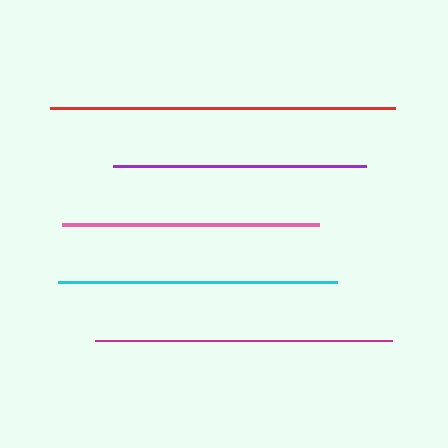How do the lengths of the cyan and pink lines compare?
The cyan and pink lines are approximately the same length.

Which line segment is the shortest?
The purple line is the shortest at approximately 254 pixels.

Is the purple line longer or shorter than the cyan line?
The cyan line is longer than the purple line.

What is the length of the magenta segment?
The magenta segment is approximately 298 pixels long.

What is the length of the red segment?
The red segment is approximately 345 pixels long.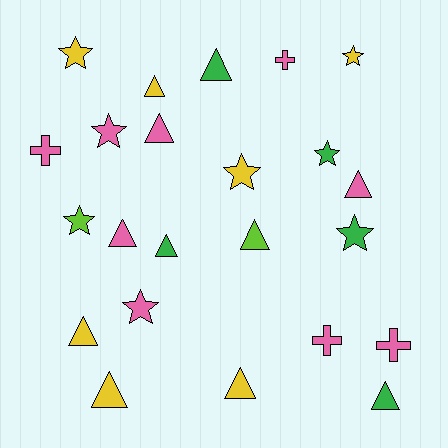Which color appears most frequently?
Pink, with 9 objects.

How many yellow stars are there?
There are 3 yellow stars.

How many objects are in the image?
There are 23 objects.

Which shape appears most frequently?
Triangle, with 11 objects.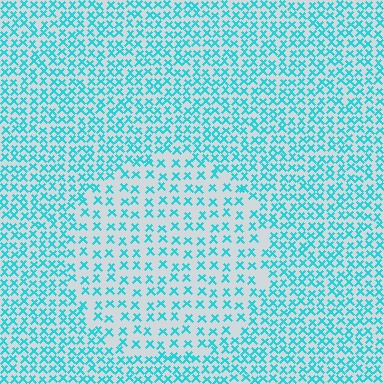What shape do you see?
I see a circle.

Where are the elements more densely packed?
The elements are more densely packed outside the circle boundary.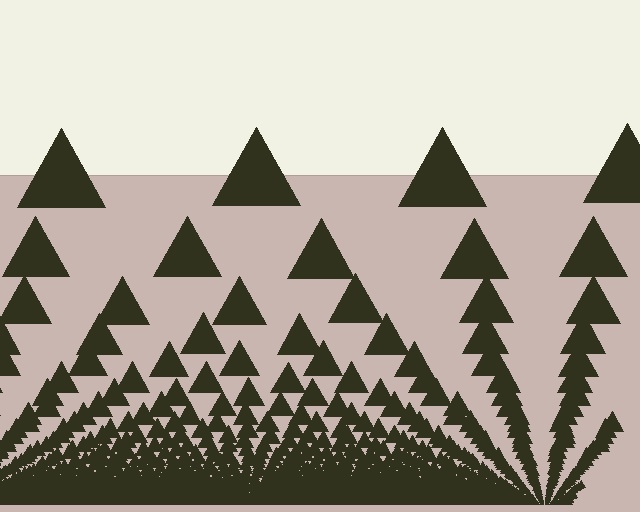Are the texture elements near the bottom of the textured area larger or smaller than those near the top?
Smaller. The gradient is inverted — elements near the bottom are smaller and denser.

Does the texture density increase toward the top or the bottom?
Density increases toward the bottom.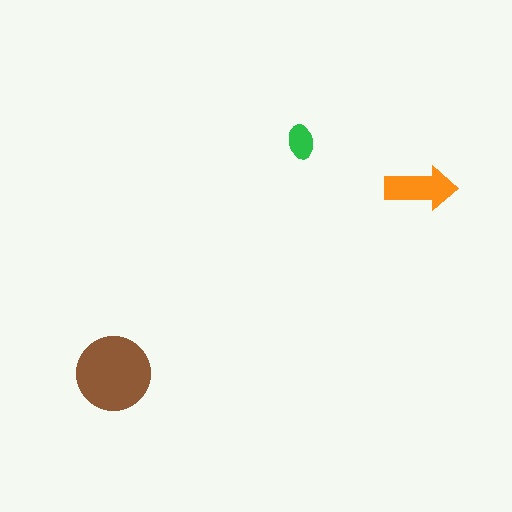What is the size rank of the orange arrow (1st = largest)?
2nd.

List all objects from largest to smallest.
The brown circle, the orange arrow, the green ellipse.